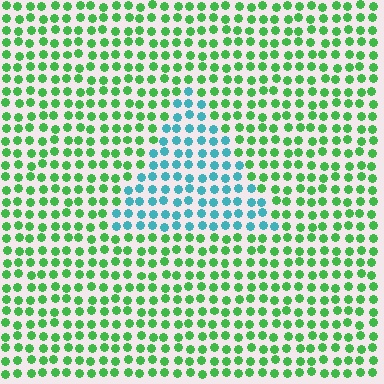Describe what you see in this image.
The image is filled with small green elements in a uniform arrangement. A triangle-shaped region is visible where the elements are tinted to a slightly different hue, forming a subtle color boundary.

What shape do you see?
I see a triangle.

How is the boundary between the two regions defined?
The boundary is defined purely by a slight shift in hue (about 59 degrees). Spacing, size, and orientation are identical on both sides.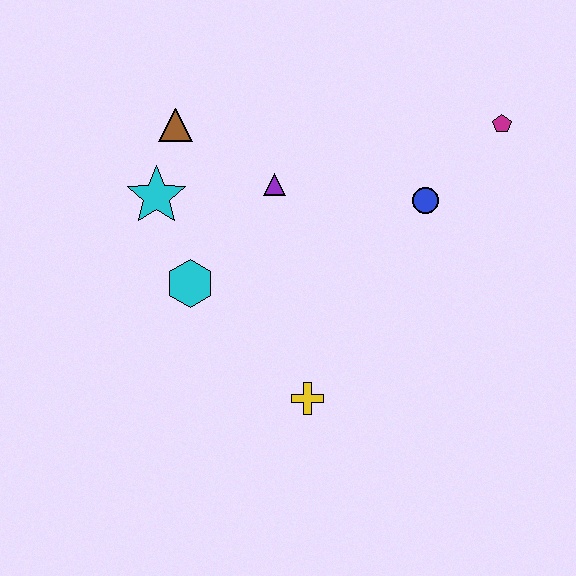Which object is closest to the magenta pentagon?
The blue circle is closest to the magenta pentagon.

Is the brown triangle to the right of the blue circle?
No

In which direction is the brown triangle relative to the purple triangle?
The brown triangle is to the left of the purple triangle.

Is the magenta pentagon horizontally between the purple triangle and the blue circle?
No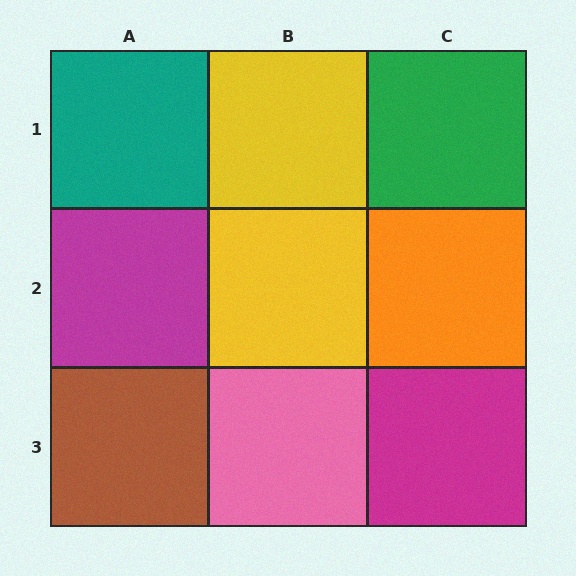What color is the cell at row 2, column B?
Yellow.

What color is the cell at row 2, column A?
Magenta.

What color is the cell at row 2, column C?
Orange.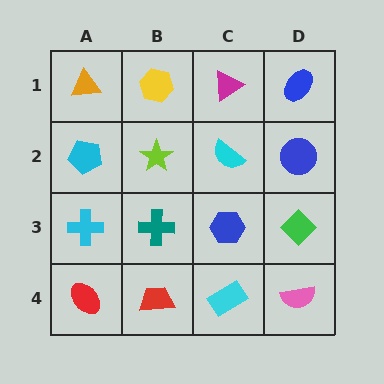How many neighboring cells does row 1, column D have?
2.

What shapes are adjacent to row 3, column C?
A cyan semicircle (row 2, column C), a cyan rectangle (row 4, column C), a teal cross (row 3, column B), a green diamond (row 3, column D).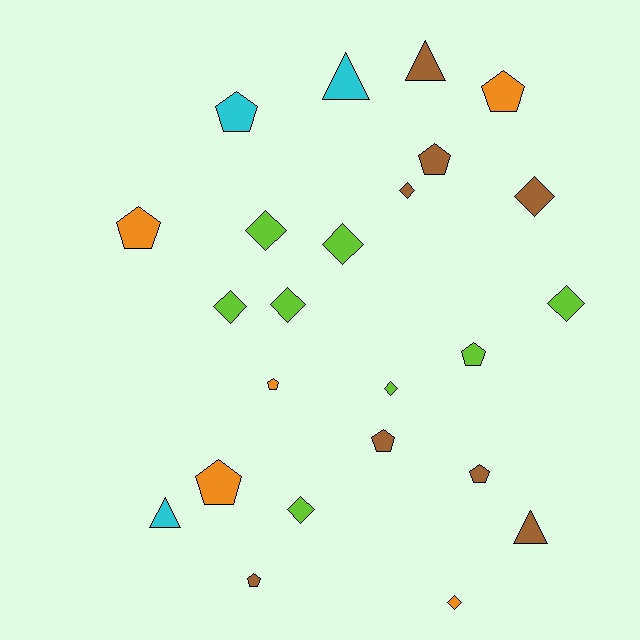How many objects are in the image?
There are 24 objects.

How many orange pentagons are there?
There are 4 orange pentagons.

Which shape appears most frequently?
Diamond, with 10 objects.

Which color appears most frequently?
Lime, with 8 objects.